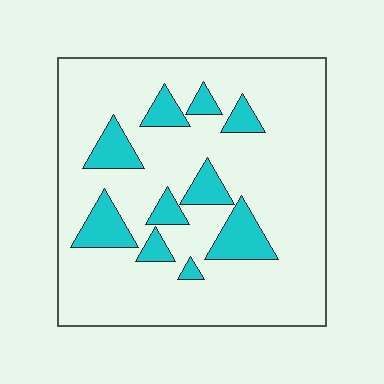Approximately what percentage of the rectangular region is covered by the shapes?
Approximately 15%.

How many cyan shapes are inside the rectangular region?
10.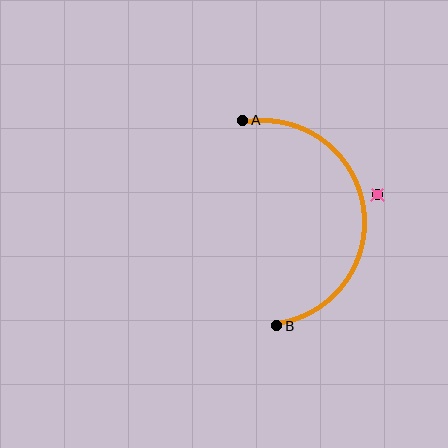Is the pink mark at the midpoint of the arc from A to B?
No — the pink mark does not lie on the arc at all. It sits slightly outside the curve.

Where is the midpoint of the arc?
The arc midpoint is the point on the curve farthest from the straight line joining A and B. It sits to the right of that line.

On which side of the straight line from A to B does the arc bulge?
The arc bulges to the right of the straight line connecting A and B.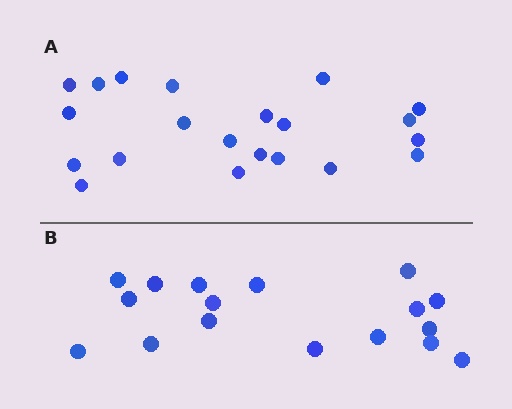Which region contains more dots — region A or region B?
Region A (the top region) has more dots.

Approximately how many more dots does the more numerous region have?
Region A has about 4 more dots than region B.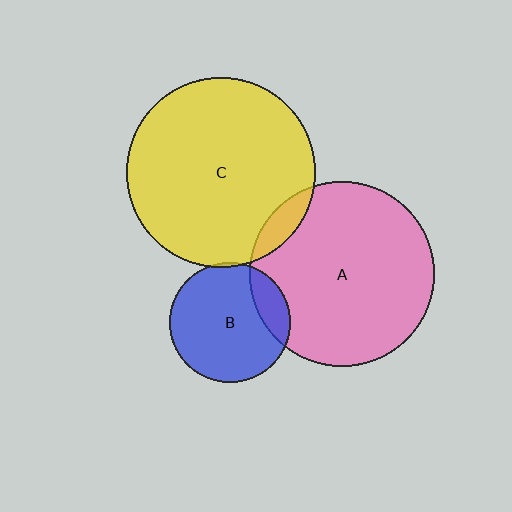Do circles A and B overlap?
Yes.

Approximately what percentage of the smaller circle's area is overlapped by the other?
Approximately 15%.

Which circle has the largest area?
Circle C (yellow).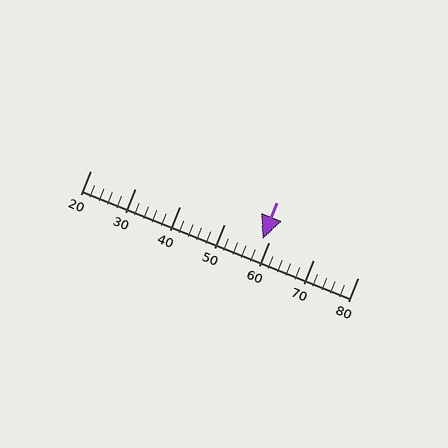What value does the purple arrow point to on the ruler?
The purple arrow points to approximately 59.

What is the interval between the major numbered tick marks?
The major tick marks are spaced 10 units apart.